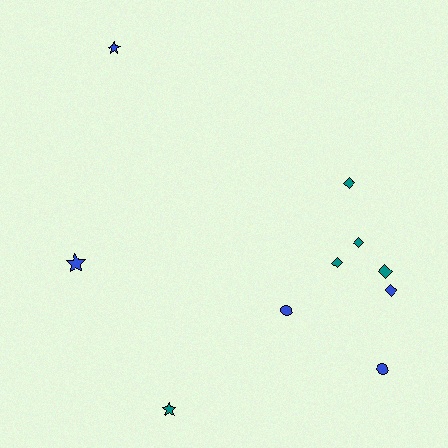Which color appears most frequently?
Teal, with 5 objects.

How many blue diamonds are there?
There is 1 blue diamond.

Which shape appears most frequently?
Diamond, with 5 objects.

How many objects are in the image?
There are 10 objects.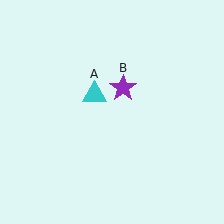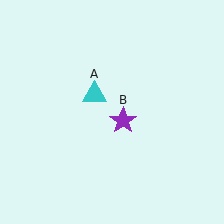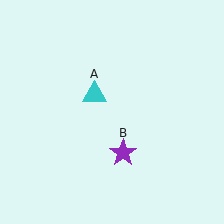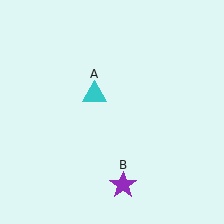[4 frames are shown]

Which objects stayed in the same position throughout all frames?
Cyan triangle (object A) remained stationary.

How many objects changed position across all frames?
1 object changed position: purple star (object B).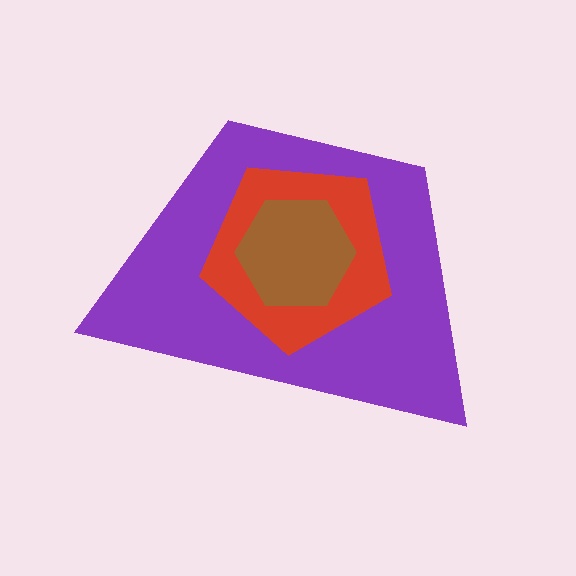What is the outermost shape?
The purple trapezoid.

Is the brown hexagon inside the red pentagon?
Yes.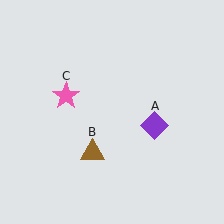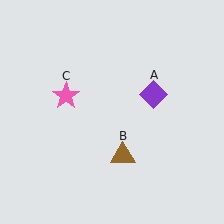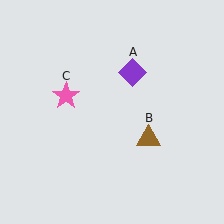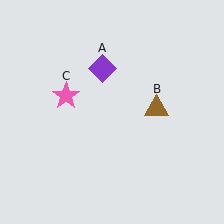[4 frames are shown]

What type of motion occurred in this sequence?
The purple diamond (object A), brown triangle (object B) rotated counterclockwise around the center of the scene.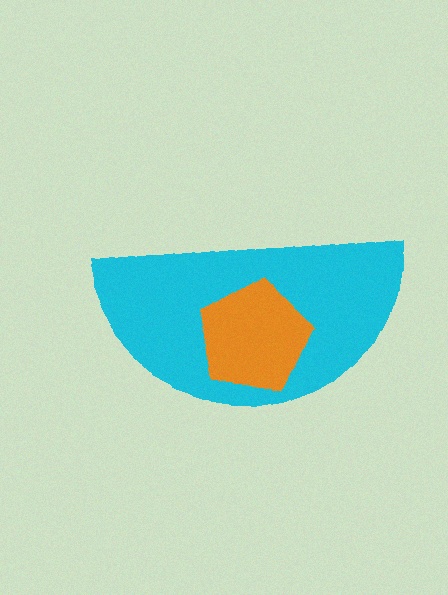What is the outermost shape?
The cyan semicircle.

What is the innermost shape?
The orange pentagon.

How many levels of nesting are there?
2.